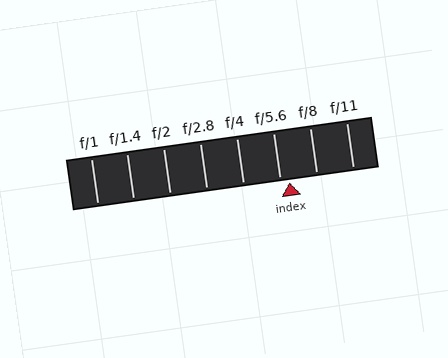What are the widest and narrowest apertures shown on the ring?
The widest aperture shown is f/1 and the narrowest is f/11.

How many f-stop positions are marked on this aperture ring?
There are 8 f-stop positions marked.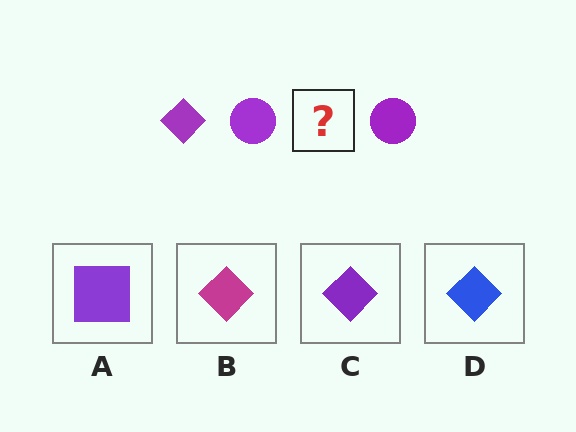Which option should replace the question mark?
Option C.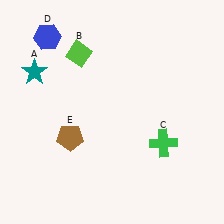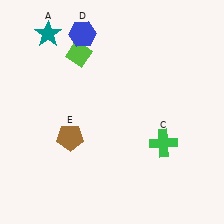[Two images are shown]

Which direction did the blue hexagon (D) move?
The blue hexagon (D) moved right.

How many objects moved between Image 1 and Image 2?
2 objects moved between the two images.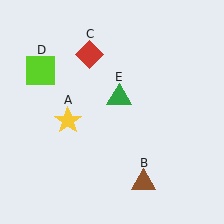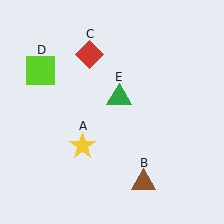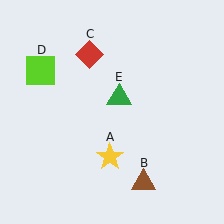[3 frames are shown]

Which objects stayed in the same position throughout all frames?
Brown triangle (object B) and red diamond (object C) and lime square (object D) and green triangle (object E) remained stationary.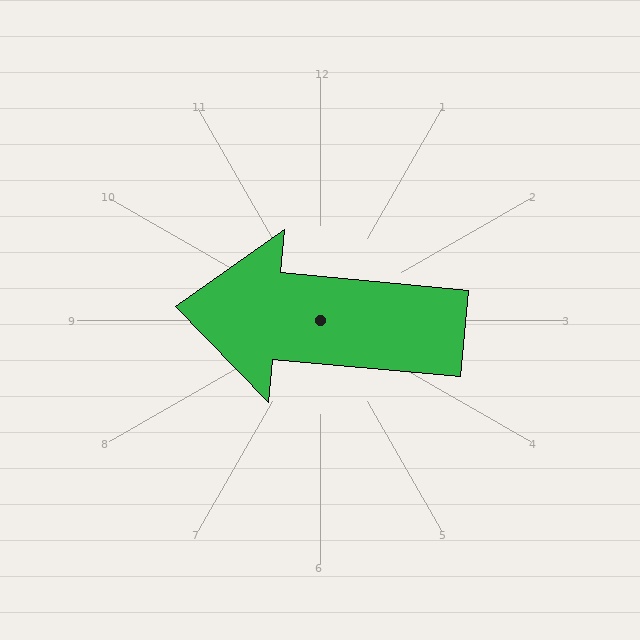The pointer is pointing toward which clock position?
Roughly 9 o'clock.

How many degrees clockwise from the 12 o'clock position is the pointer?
Approximately 275 degrees.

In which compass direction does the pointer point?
West.